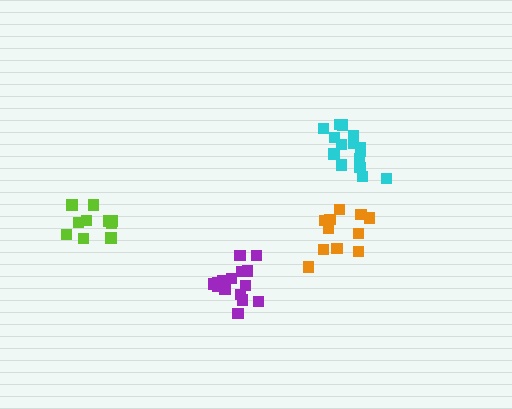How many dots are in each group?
Group 1: 15 dots, Group 2: 15 dots, Group 3: 11 dots, Group 4: 10 dots (51 total).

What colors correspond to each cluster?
The clusters are colored: purple, cyan, orange, lime.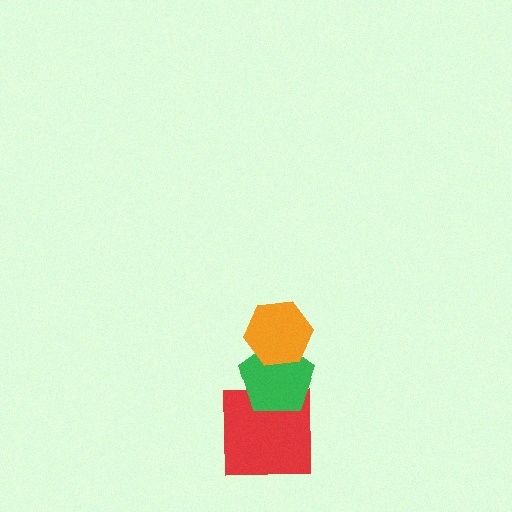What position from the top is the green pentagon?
The green pentagon is 2nd from the top.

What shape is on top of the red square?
The green pentagon is on top of the red square.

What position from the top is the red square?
The red square is 3rd from the top.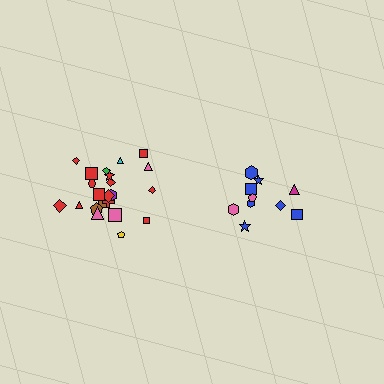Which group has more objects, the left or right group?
The left group.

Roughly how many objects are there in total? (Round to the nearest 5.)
Roughly 30 objects in total.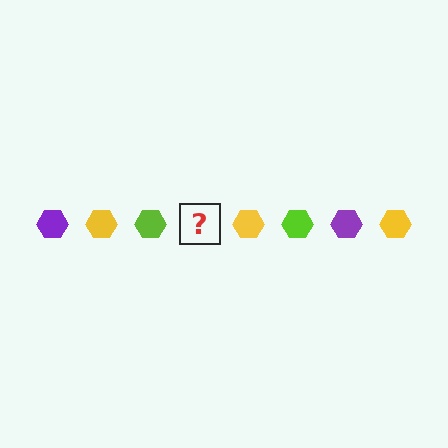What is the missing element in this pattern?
The missing element is a purple hexagon.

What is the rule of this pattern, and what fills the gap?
The rule is that the pattern cycles through purple, yellow, lime hexagons. The gap should be filled with a purple hexagon.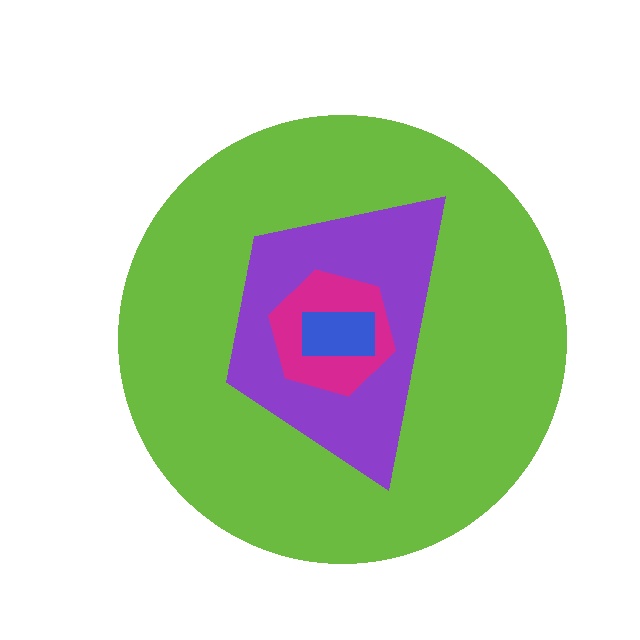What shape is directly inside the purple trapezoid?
The magenta hexagon.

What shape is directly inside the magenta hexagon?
The blue rectangle.